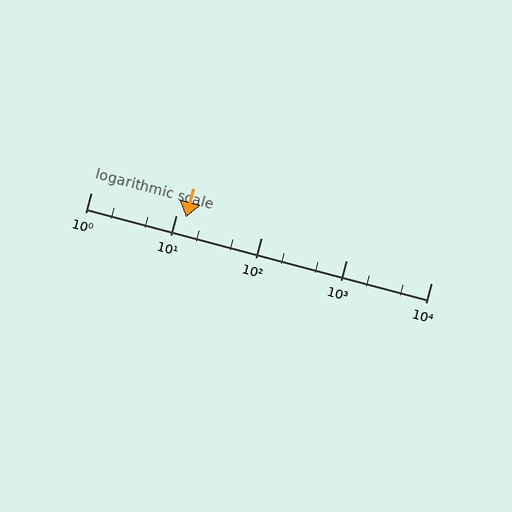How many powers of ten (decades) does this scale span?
The scale spans 4 decades, from 1 to 10000.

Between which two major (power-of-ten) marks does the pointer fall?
The pointer is between 10 and 100.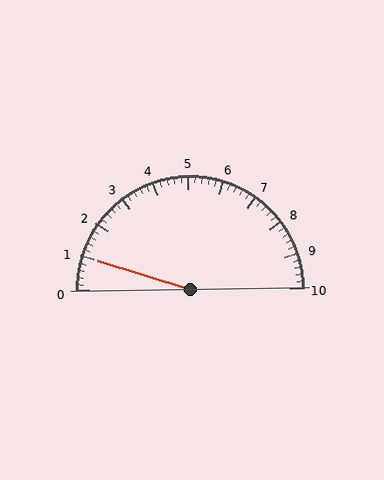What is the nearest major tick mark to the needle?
The nearest major tick mark is 1.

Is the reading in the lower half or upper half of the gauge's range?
The reading is in the lower half of the range (0 to 10).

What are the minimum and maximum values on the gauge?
The gauge ranges from 0 to 10.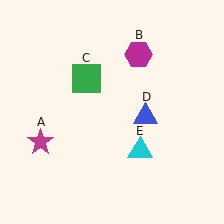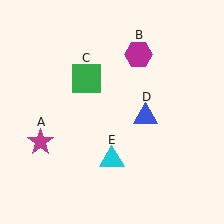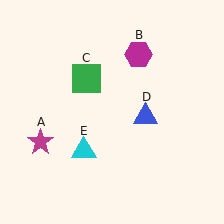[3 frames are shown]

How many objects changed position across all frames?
1 object changed position: cyan triangle (object E).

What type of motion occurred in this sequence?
The cyan triangle (object E) rotated clockwise around the center of the scene.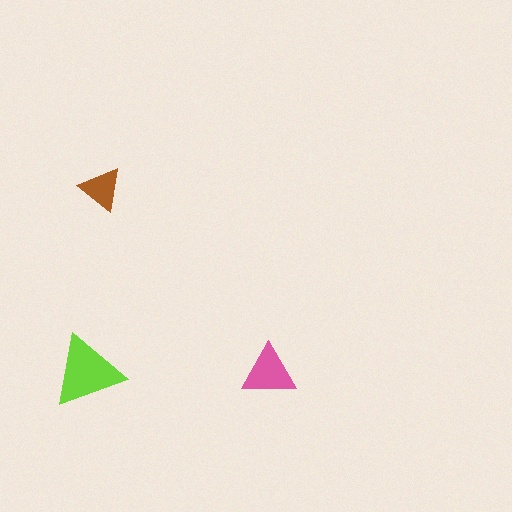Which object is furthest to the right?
The pink triangle is rightmost.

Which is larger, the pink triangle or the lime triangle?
The lime one.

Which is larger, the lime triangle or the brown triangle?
The lime one.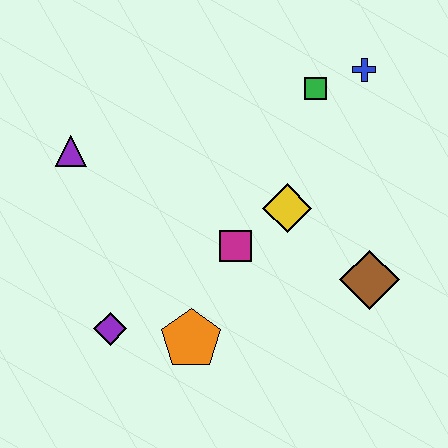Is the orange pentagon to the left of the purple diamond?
No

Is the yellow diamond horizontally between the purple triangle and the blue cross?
Yes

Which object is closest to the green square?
The blue cross is closest to the green square.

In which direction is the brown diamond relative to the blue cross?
The brown diamond is below the blue cross.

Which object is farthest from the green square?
The purple diamond is farthest from the green square.